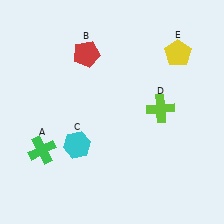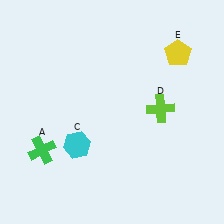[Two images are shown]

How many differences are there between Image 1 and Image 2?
There is 1 difference between the two images.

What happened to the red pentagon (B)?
The red pentagon (B) was removed in Image 2. It was in the top-left area of Image 1.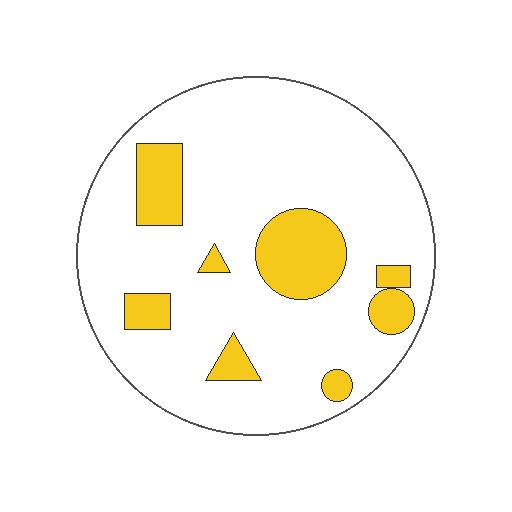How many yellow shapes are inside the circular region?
8.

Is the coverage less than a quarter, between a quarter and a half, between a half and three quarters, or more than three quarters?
Less than a quarter.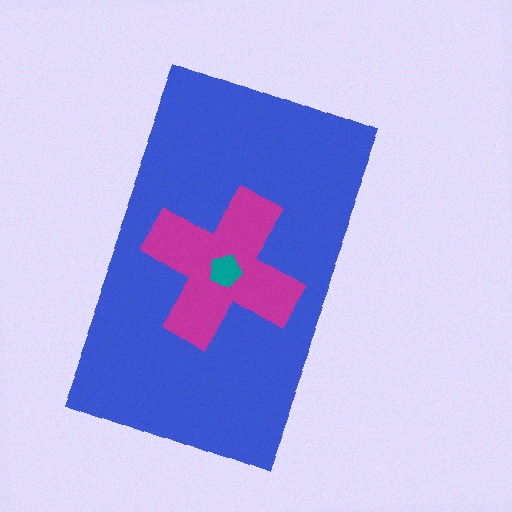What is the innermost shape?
The teal pentagon.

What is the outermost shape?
The blue rectangle.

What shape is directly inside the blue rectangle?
The magenta cross.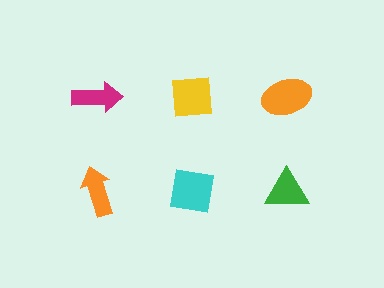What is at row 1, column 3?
An orange ellipse.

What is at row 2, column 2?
A cyan square.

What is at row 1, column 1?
A magenta arrow.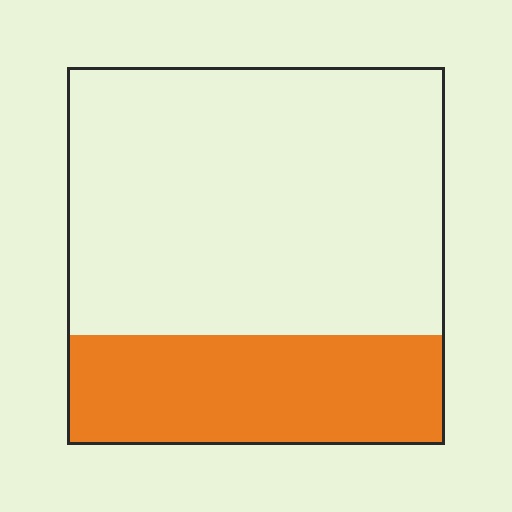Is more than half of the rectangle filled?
No.